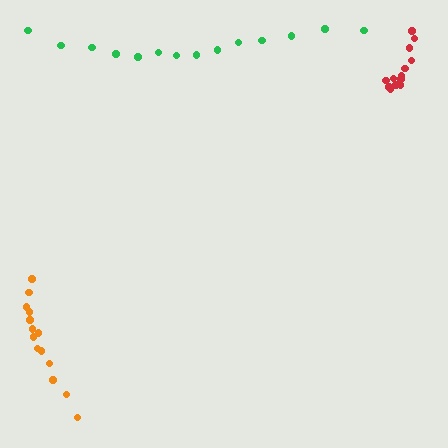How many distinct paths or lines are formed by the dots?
There are 3 distinct paths.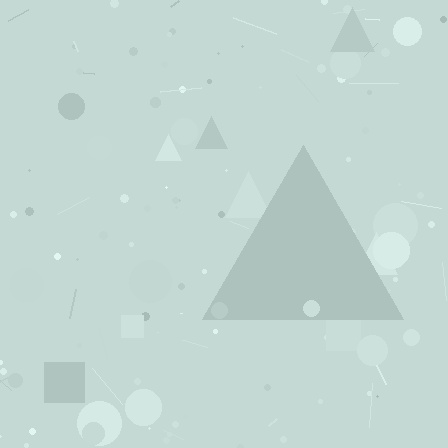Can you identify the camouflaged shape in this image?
The camouflaged shape is a triangle.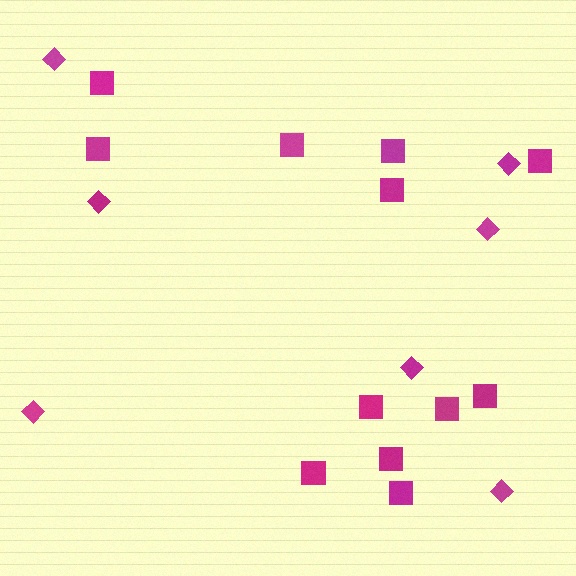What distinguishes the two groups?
There are 2 groups: one group of squares (12) and one group of diamonds (7).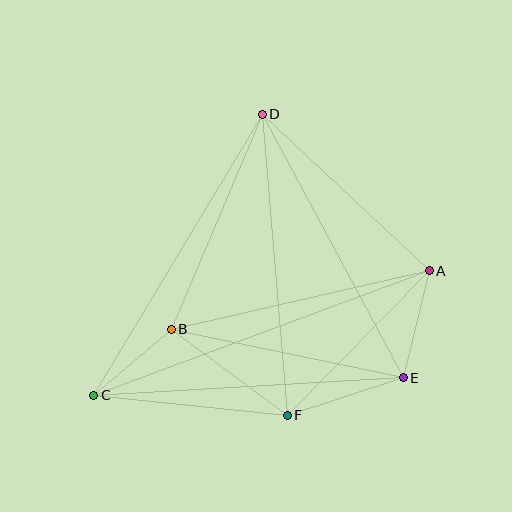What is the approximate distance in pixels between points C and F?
The distance between C and F is approximately 194 pixels.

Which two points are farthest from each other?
Points A and C are farthest from each other.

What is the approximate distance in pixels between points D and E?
The distance between D and E is approximately 299 pixels.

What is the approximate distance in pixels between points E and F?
The distance between E and F is approximately 122 pixels.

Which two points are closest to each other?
Points B and C are closest to each other.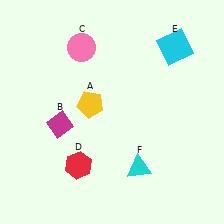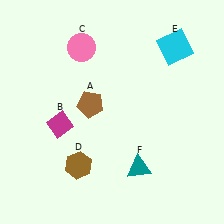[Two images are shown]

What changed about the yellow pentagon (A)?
In Image 1, A is yellow. In Image 2, it changed to brown.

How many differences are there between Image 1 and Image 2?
There are 3 differences between the two images.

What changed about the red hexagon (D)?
In Image 1, D is red. In Image 2, it changed to brown.